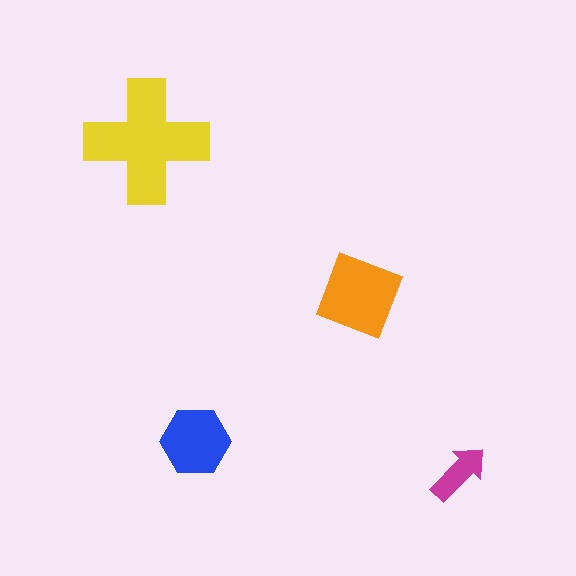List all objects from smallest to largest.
The magenta arrow, the blue hexagon, the orange square, the yellow cross.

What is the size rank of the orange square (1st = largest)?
2nd.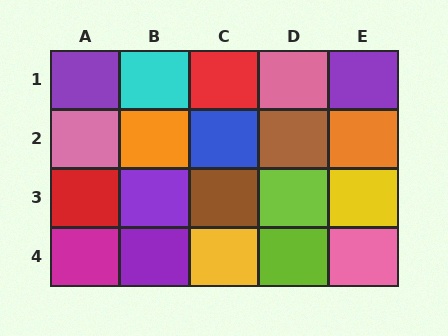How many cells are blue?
1 cell is blue.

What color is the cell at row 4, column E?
Pink.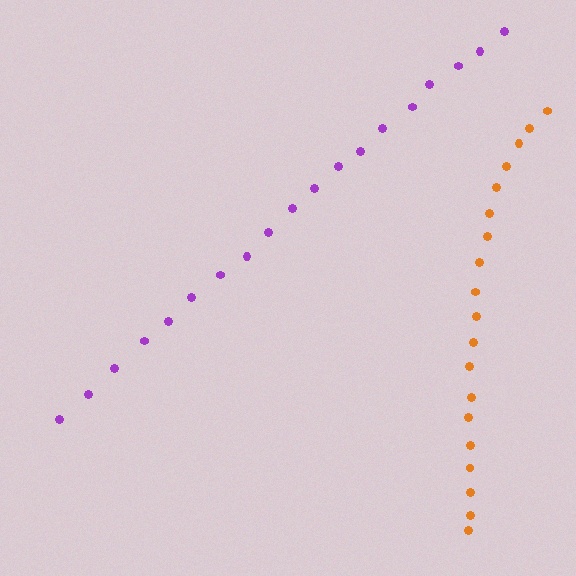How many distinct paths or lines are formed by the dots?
There are 2 distinct paths.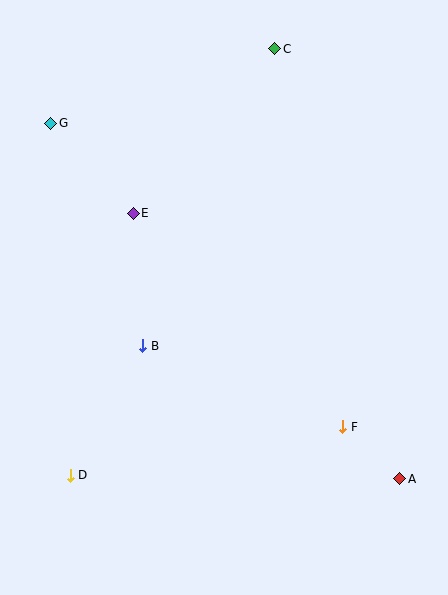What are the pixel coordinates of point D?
Point D is at (70, 475).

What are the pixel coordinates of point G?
Point G is at (51, 123).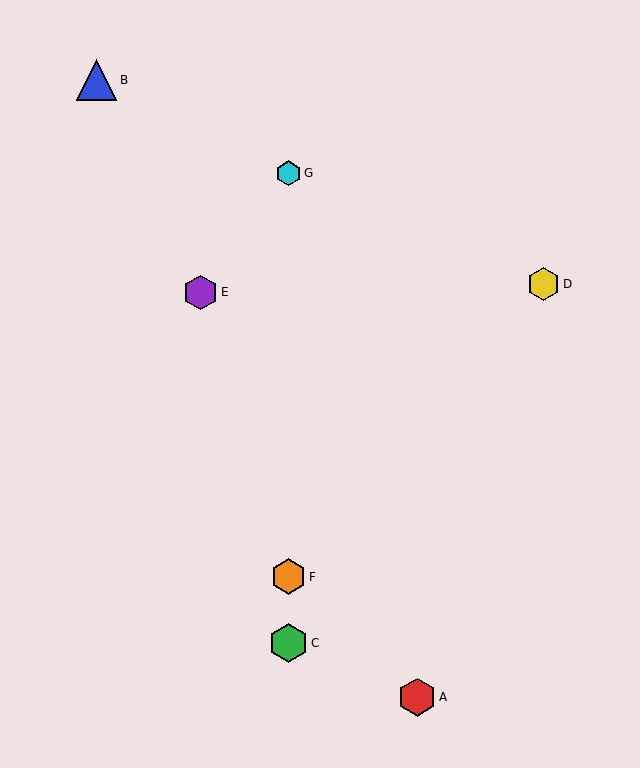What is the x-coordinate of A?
Object A is at x≈417.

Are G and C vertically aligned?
Yes, both are at x≈289.